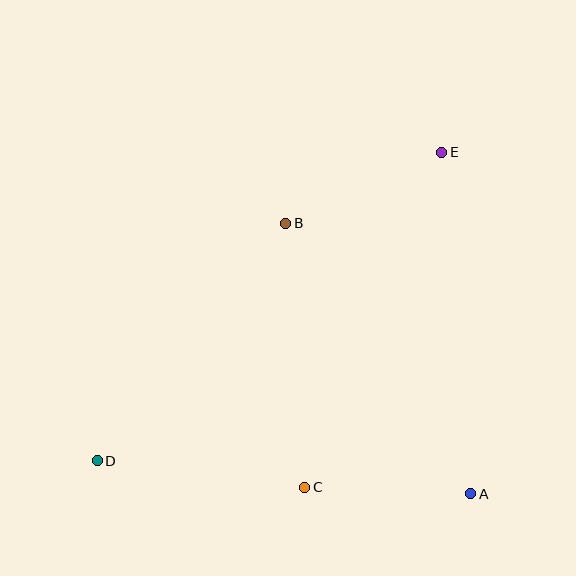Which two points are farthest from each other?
Points D and E are farthest from each other.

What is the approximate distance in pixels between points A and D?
The distance between A and D is approximately 375 pixels.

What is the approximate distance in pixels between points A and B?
The distance between A and B is approximately 328 pixels.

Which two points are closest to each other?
Points A and C are closest to each other.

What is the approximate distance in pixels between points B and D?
The distance between B and D is approximately 303 pixels.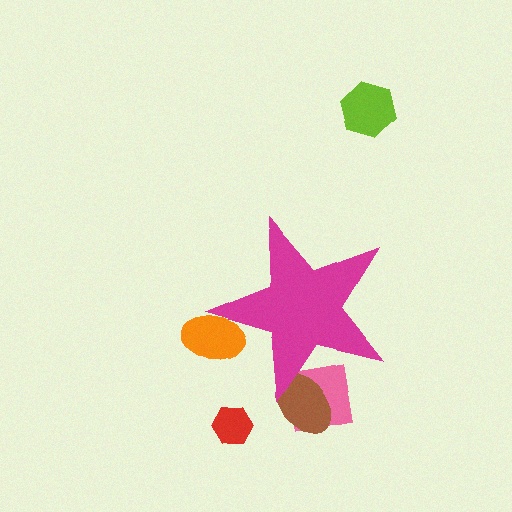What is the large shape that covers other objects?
A magenta star.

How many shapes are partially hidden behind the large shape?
3 shapes are partially hidden.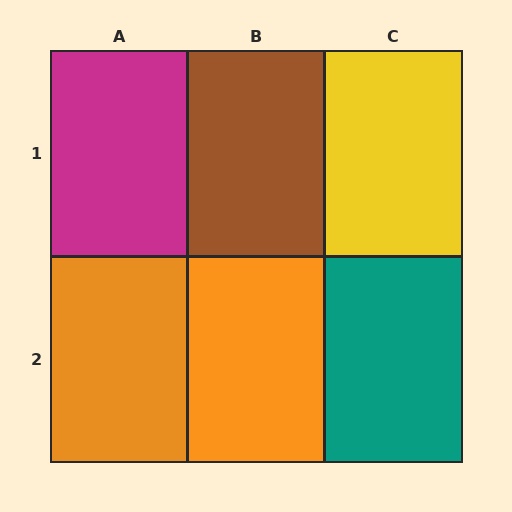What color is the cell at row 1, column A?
Magenta.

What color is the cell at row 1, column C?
Yellow.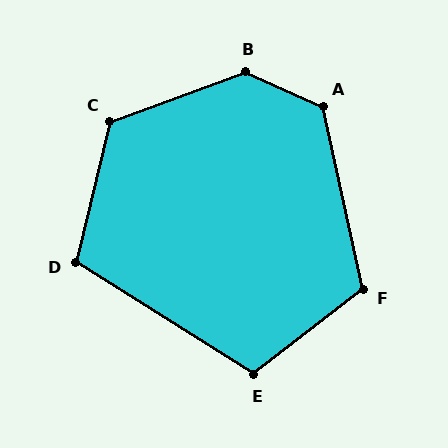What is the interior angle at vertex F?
Approximately 116 degrees (obtuse).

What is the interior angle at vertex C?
Approximately 124 degrees (obtuse).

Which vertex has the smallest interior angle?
D, at approximately 108 degrees.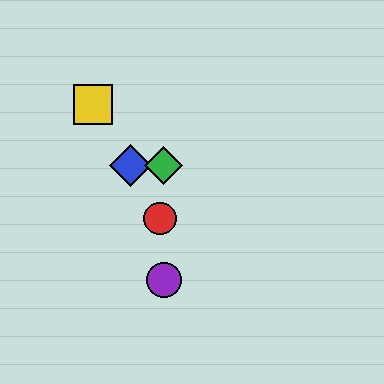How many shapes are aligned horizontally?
2 shapes (the blue diamond, the green diamond) are aligned horizontally.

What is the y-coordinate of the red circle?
The red circle is at y≈219.